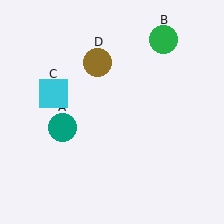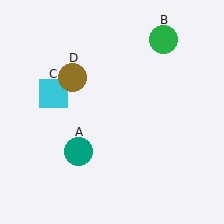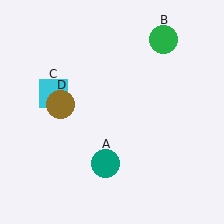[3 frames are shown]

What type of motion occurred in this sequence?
The teal circle (object A), brown circle (object D) rotated counterclockwise around the center of the scene.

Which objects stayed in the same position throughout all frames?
Green circle (object B) and cyan square (object C) remained stationary.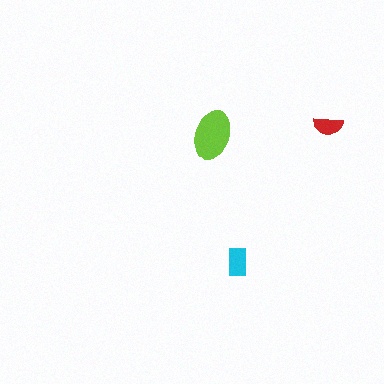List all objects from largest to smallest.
The lime ellipse, the cyan rectangle, the red semicircle.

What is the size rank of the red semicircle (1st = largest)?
3rd.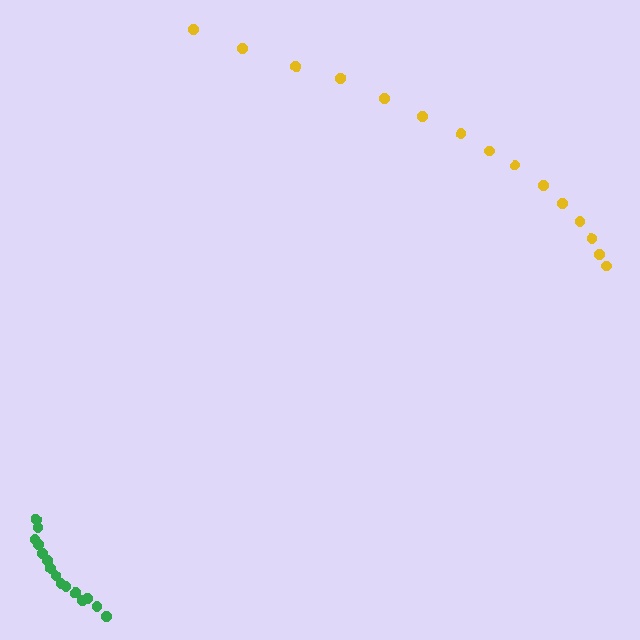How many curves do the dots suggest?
There are 2 distinct paths.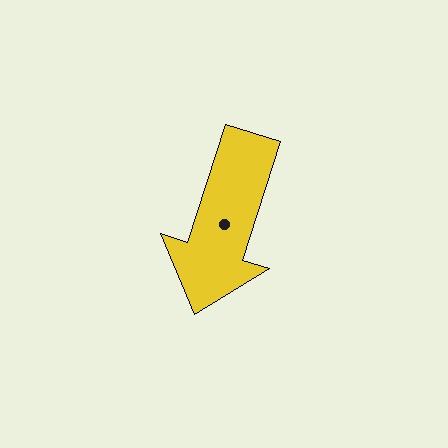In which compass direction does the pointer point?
South.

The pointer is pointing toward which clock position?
Roughly 7 o'clock.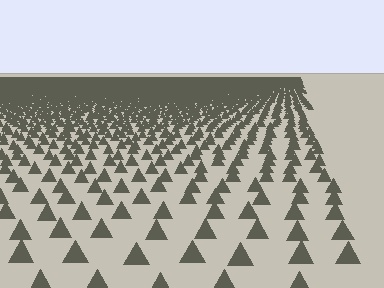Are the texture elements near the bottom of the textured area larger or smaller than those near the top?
Larger. Near the bottom, elements are closer to the viewer and appear at a bigger on-screen size.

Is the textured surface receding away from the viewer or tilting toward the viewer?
The surface is receding away from the viewer. Texture elements get smaller and denser toward the top.